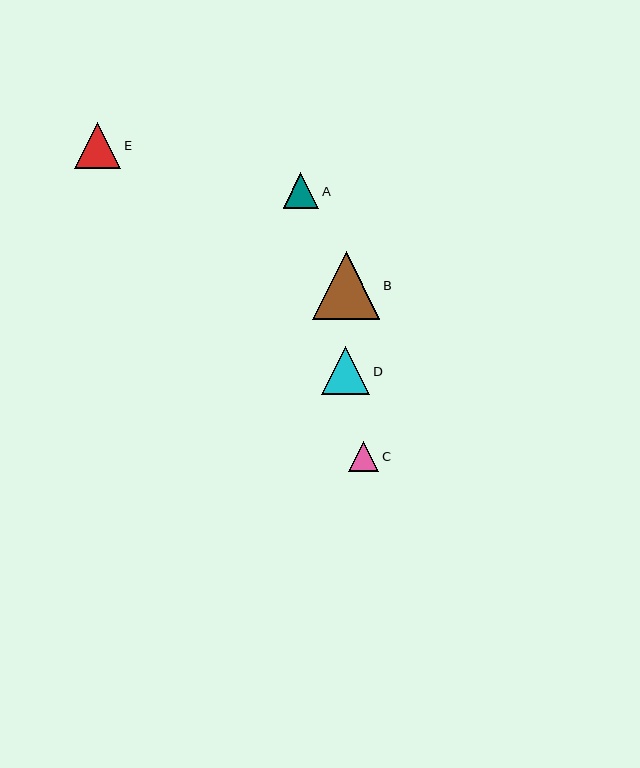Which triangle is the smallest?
Triangle C is the smallest with a size of approximately 30 pixels.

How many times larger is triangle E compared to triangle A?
Triangle E is approximately 1.3 times the size of triangle A.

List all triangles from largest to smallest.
From largest to smallest: B, D, E, A, C.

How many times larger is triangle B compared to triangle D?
Triangle B is approximately 1.4 times the size of triangle D.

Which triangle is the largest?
Triangle B is the largest with a size of approximately 68 pixels.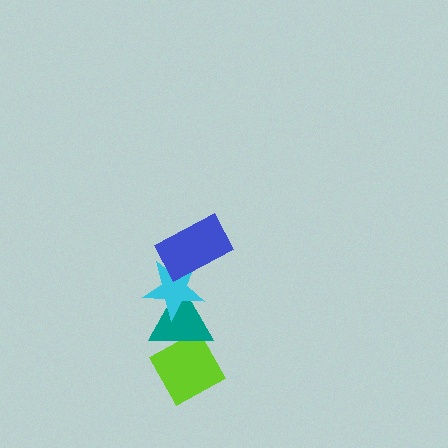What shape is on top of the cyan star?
The blue rectangle is on top of the cyan star.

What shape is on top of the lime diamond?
The teal triangle is on top of the lime diamond.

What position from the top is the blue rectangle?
The blue rectangle is 1st from the top.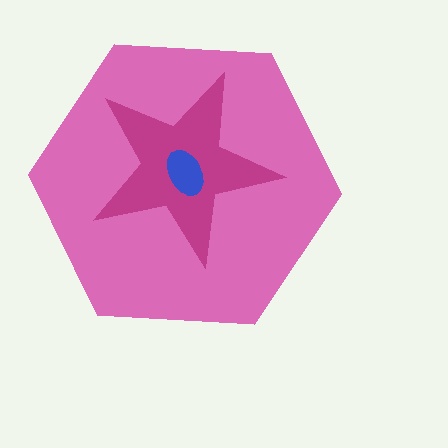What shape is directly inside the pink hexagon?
The magenta star.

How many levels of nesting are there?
3.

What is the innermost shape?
The blue ellipse.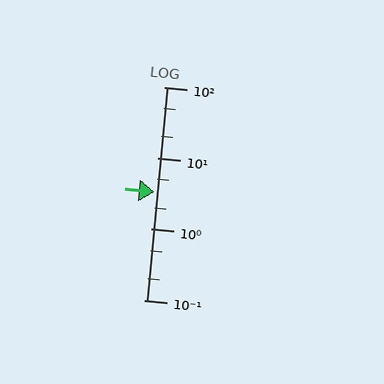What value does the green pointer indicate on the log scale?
The pointer indicates approximately 3.3.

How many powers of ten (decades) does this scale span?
The scale spans 3 decades, from 0.1 to 100.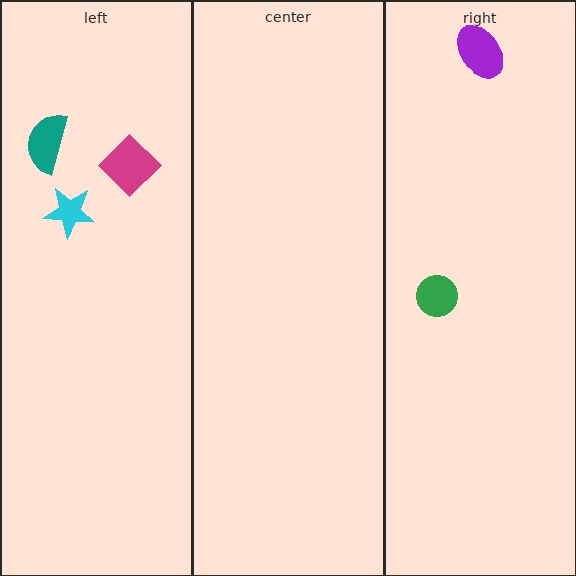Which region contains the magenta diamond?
The left region.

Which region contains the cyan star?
The left region.